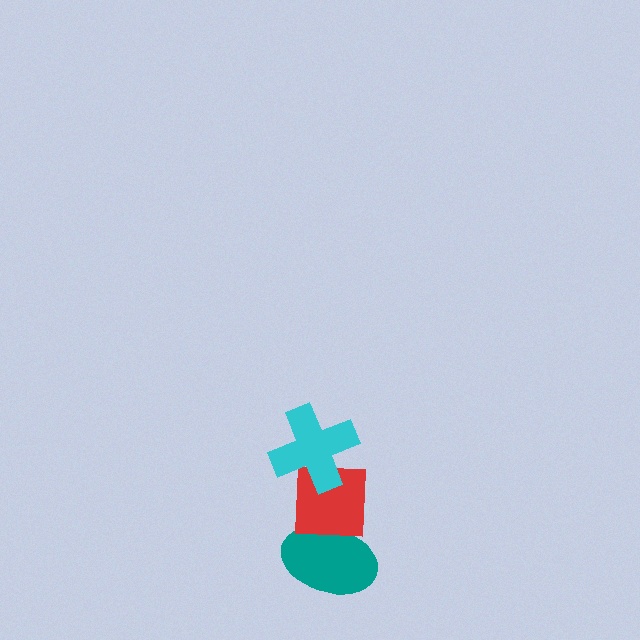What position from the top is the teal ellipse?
The teal ellipse is 3rd from the top.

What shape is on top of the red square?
The cyan cross is on top of the red square.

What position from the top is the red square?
The red square is 2nd from the top.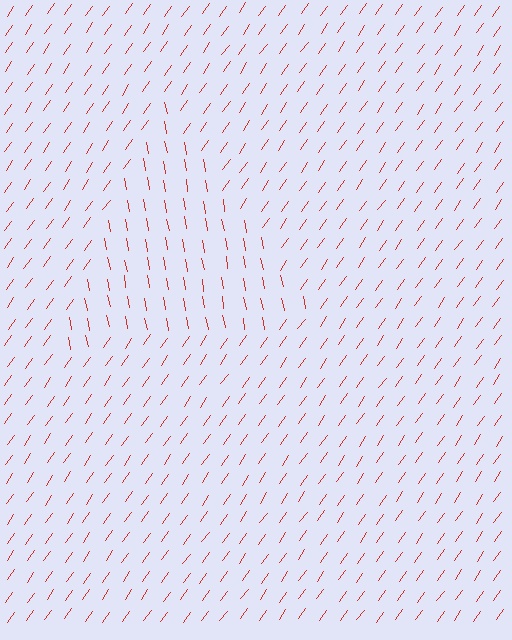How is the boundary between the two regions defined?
The boundary is defined purely by a change in line orientation (approximately 45 degrees difference). All lines are the same color and thickness.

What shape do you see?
I see a triangle.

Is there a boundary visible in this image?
Yes, there is a texture boundary formed by a change in line orientation.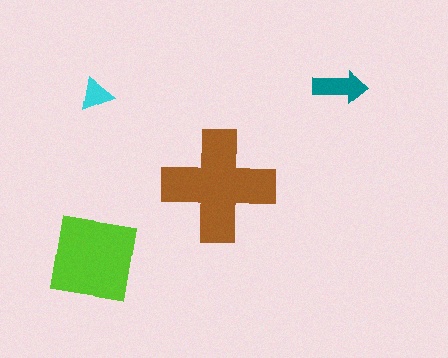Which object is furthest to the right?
The teal arrow is rightmost.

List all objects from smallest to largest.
The cyan triangle, the teal arrow, the lime square, the brown cross.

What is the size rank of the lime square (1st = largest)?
2nd.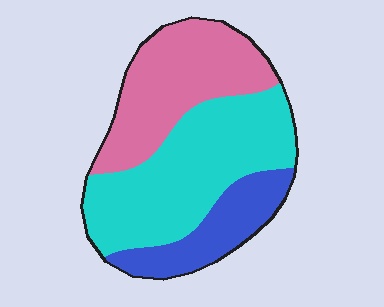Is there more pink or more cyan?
Cyan.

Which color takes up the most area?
Cyan, at roughly 45%.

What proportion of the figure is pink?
Pink covers about 35% of the figure.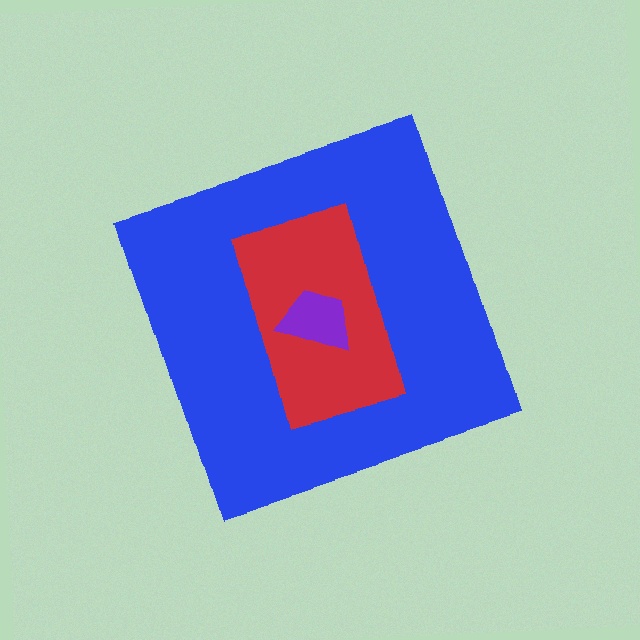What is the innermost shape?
The purple trapezoid.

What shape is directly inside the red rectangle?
The purple trapezoid.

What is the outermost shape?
The blue diamond.